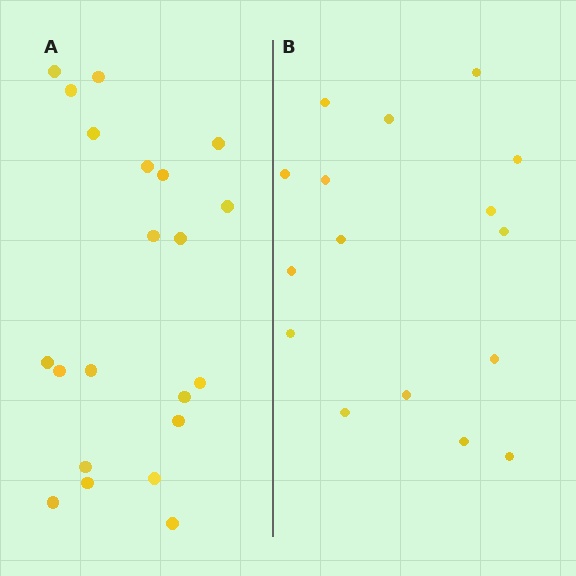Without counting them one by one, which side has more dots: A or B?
Region A (the left region) has more dots.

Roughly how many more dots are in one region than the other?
Region A has about 5 more dots than region B.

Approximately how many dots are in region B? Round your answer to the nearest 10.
About 20 dots. (The exact count is 16, which rounds to 20.)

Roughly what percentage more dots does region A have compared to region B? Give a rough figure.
About 30% more.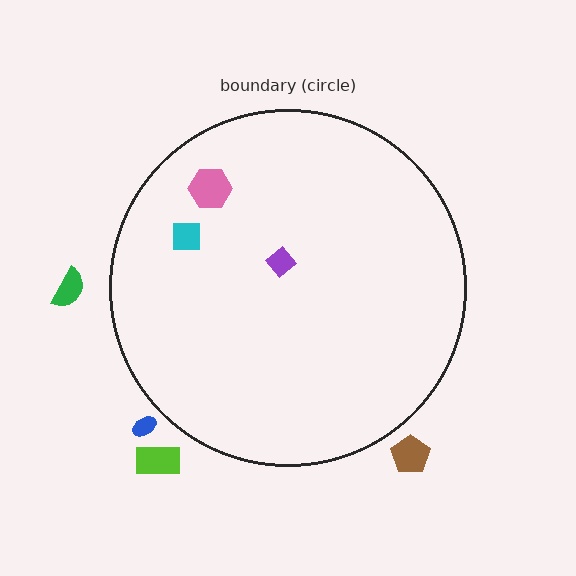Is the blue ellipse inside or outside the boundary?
Outside.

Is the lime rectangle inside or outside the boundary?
Outside.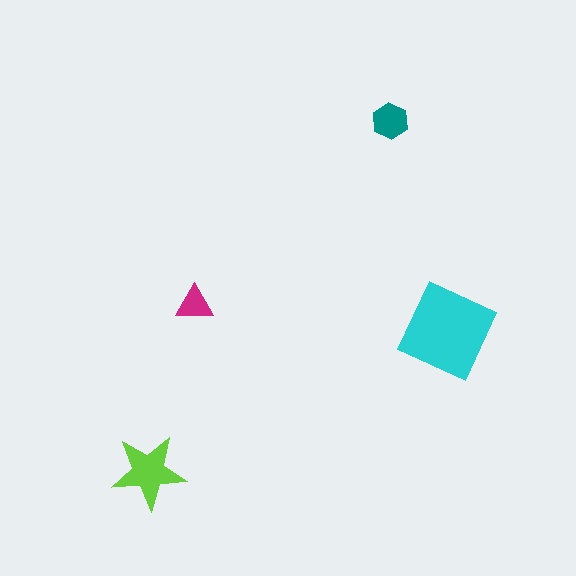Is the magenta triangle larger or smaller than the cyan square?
Smaller.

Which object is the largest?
The cyan square.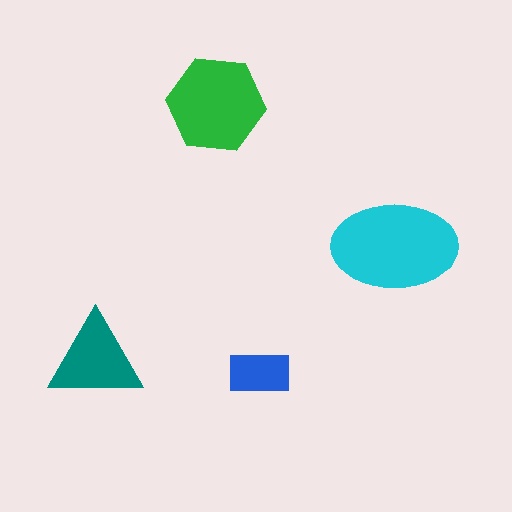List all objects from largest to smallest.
The cyan ellipse, the green hexagon, the teal triangle, the blue rectangle.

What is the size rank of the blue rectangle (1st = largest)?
4th.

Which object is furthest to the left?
The teal triangle is leftmost.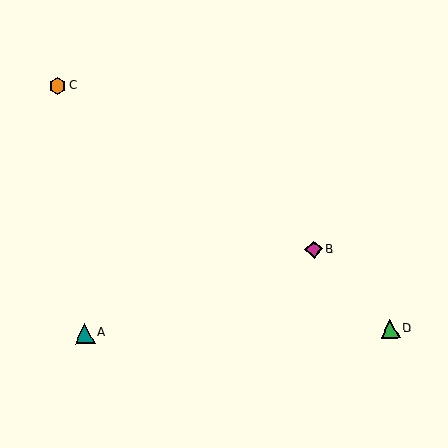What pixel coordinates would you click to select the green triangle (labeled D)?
Click at (390, 329) to select the green triangle D.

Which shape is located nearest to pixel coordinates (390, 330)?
The green triangle (labeled D) at (390, 329) is nearest to that location.